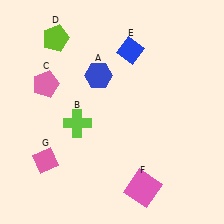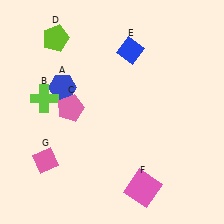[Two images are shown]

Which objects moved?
The objects that moved are: the blue hexagon (A), the lime cross (B), the pink pentagon (C).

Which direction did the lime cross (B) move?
The lime cross (B) moved left.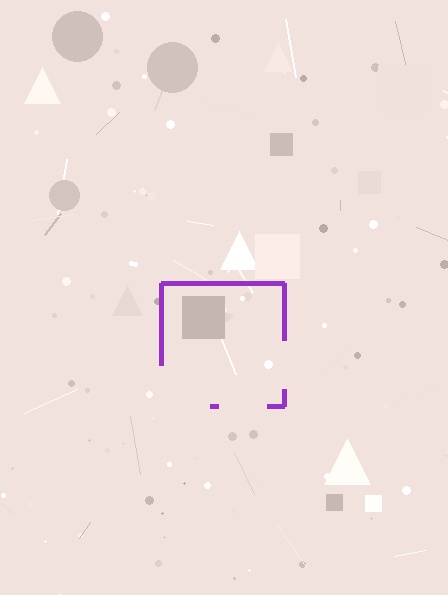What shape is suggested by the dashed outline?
The dashed outline suggests a square.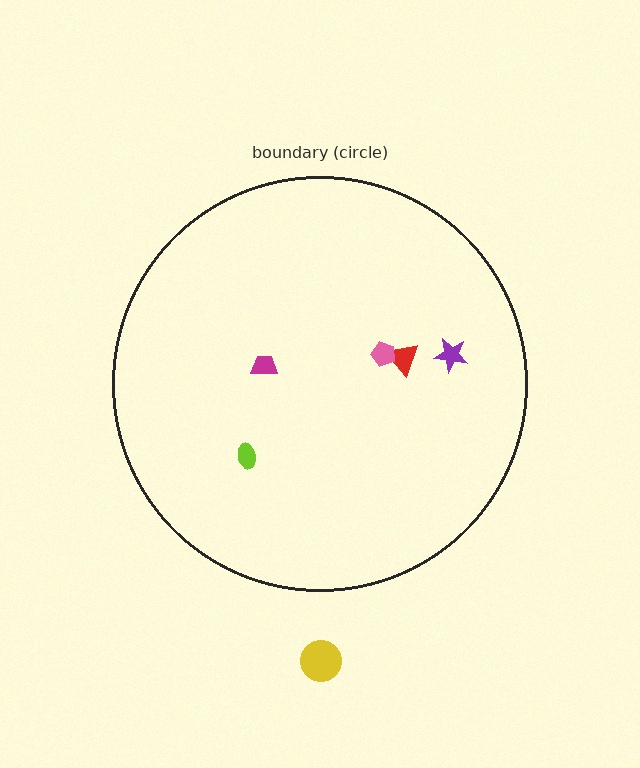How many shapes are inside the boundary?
5 inside, 1 outside.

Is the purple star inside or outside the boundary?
Inside.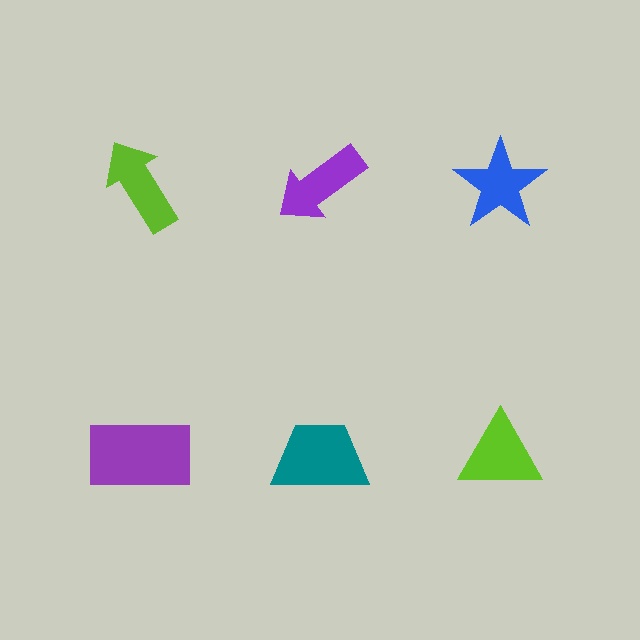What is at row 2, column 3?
A lime triangle.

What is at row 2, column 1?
A purple rectangle.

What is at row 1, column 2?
A purple arrow.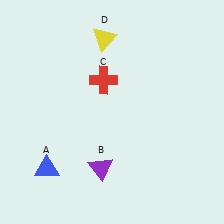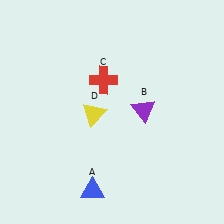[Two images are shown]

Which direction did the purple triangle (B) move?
The purple triangle (B) moved up.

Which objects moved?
The objects that moved are: the blue triangle (A), the purple triangle (B), the yellow triangle (D).